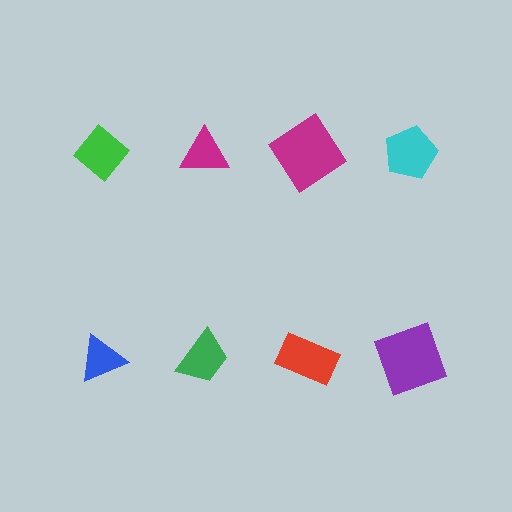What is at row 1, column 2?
A magenta triangle.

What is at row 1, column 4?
A cyan pentagon.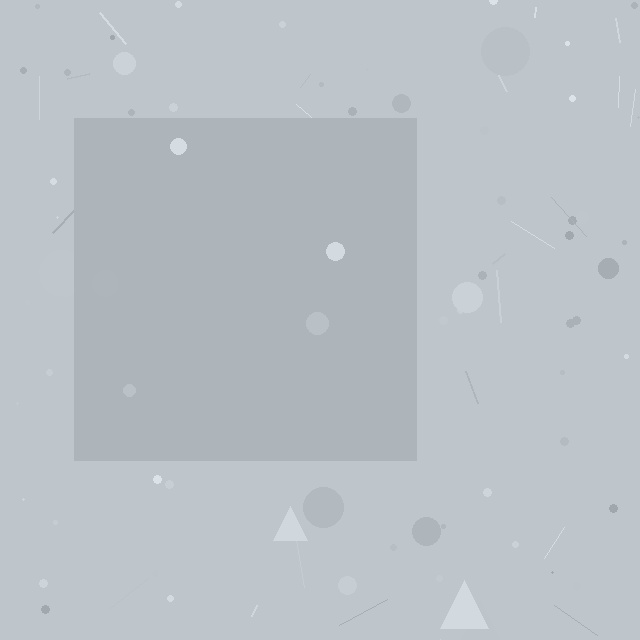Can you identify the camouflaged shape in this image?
The camouflaged shape is a square.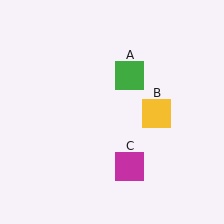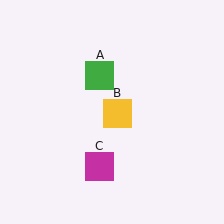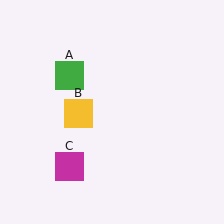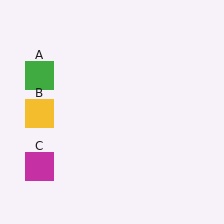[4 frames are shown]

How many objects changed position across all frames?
3 objects changed position: green square (object A), yellow square (object B), magenta square (object C).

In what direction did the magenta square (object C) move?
The magenta square (object C) moved left.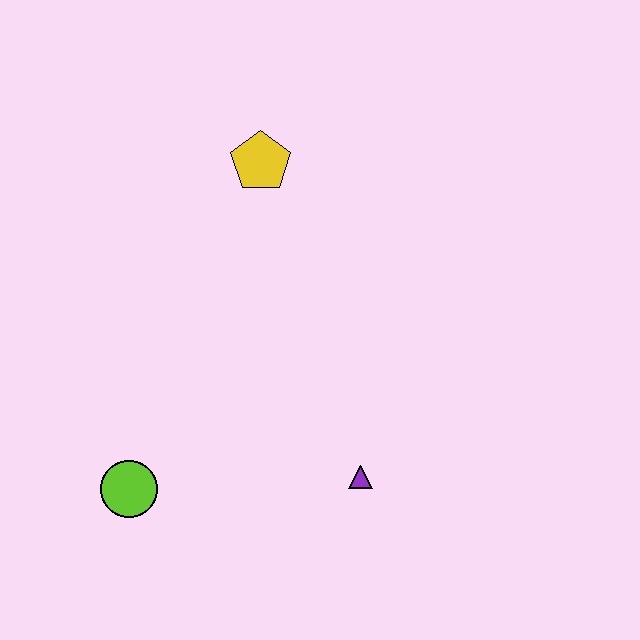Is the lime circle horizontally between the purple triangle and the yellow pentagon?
No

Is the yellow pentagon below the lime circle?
No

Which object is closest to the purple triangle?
The lime circle is closest to the purple triangle.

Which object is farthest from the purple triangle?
The yellow pentagon is farthest from the purple triangle.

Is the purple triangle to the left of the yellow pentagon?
No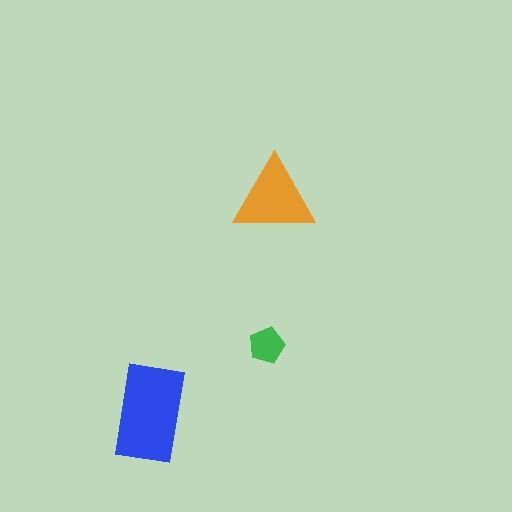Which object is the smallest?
The green pentagon.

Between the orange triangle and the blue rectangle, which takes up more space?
The blue rectangle.